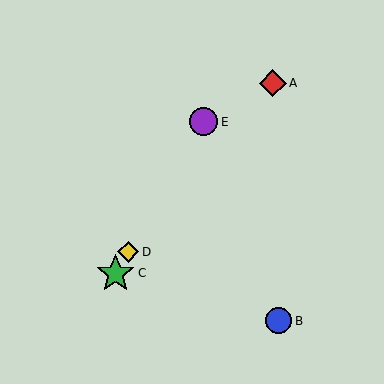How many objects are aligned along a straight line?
3 objects (C, D, E) are aligned along a straight line.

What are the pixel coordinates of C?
Object C is at (115, 273).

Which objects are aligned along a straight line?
Objects C, D, E are aligned along a straight line.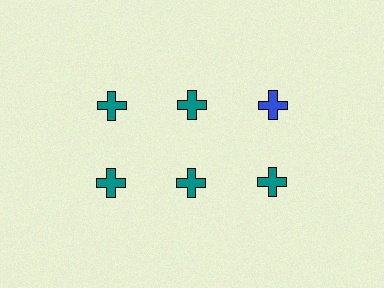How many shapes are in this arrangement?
There are 6 shapes arranged in a grid pattern.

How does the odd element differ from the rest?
It has a different color: blue instead of teal.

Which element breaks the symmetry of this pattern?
The blue cross in the top row, center column breaks the symmetry. All other shapes are teal crosses.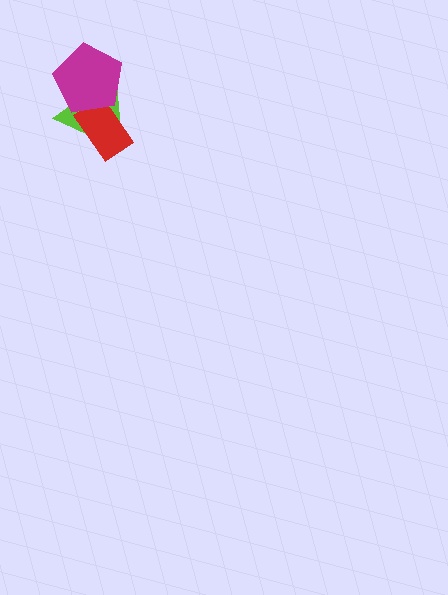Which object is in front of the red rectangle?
The magenta pentagon is in front of the red rectangle.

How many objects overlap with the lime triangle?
2 objects overlap with the lime triangle.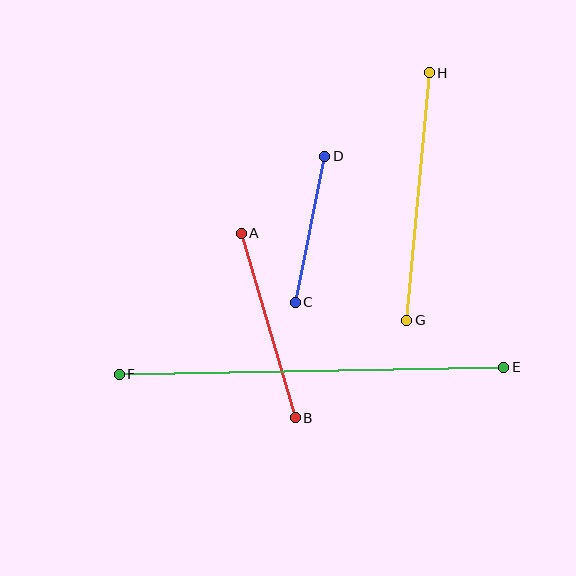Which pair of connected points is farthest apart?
Points E and F are farthest apart.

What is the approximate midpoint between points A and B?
The midpoint is at approximately (268, 326) pixels.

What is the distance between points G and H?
The distance is approximately 248 pixels.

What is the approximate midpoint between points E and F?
The midpoint is at approximately (312, 371) pixels.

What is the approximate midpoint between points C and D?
The midpoint is at approximately (310, 229) pixels.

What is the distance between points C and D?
The distance is approximately 149 pixels.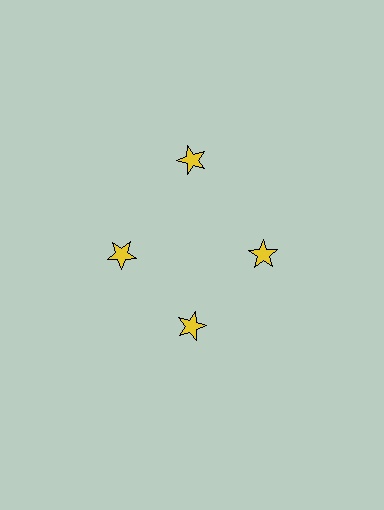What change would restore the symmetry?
The symmetry would be restored by moving it inward, back onto the ring so that all 4 stars sit at equal angles and equal distance from the center.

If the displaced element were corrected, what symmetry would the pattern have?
It would have 4-fold rotational symmetry — the pattern would map onto itself every 90 degrees.